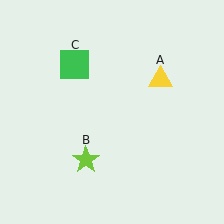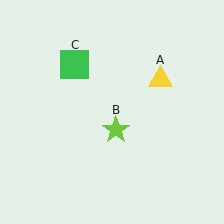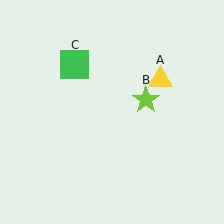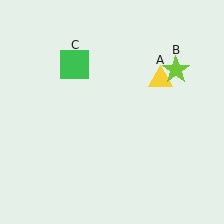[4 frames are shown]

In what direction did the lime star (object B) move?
The lime star (object B) moved up and to the right.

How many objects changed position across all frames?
1 object changed position: lime star (object B).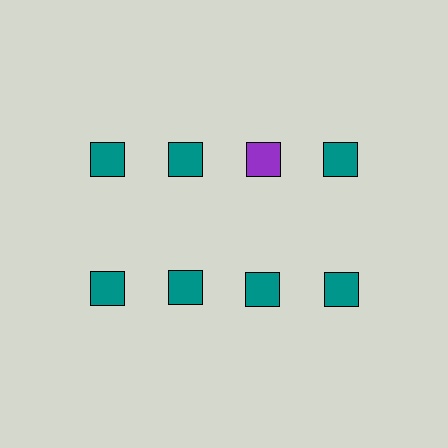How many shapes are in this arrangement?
There are 8 shapes arranged in a grid pattern.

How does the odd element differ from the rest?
It has a different color: purple instead of teal.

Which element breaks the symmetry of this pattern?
The purple square in the top row, center column breaks the symmetry. All other shapes are teal squares.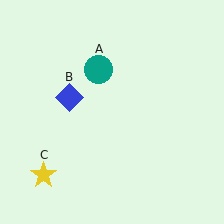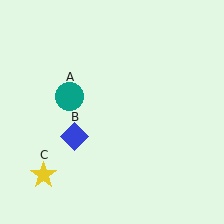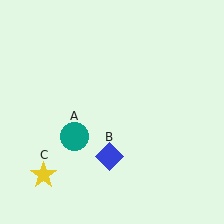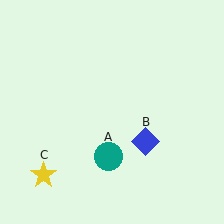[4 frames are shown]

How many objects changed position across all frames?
2 objects changed position: teal circle (object A), blue diamond (object B).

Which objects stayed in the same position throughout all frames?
Yellow star (object C) remained stationary.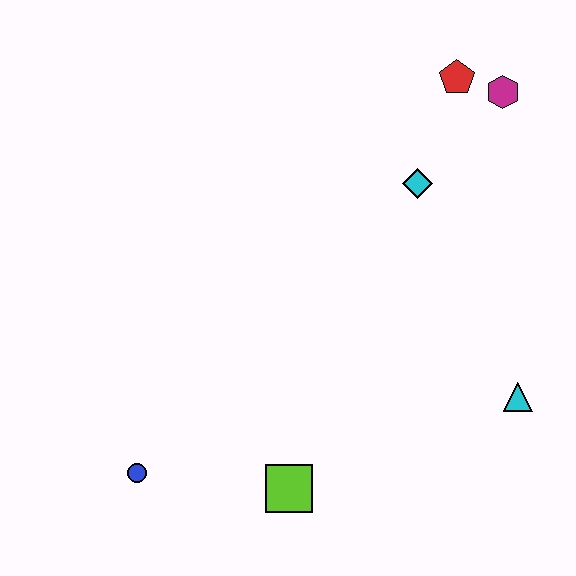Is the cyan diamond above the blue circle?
Yes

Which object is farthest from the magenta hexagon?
The blue circle is farthest from the magenta hexagon.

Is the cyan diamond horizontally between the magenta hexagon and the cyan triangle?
No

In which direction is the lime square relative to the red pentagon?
The lime square is below the red pentagon.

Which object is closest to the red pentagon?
The magenta hexagon is closest to the red pentagon.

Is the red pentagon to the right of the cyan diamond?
Yes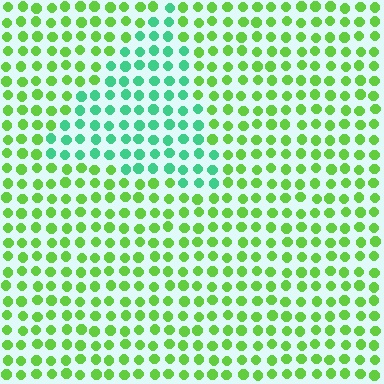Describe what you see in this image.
The image is filled with small lime elements in a uniform arrangement. A triangle-shaped region is visible where the elements are tinted to a slightly different hue, forming a subtle color boundary.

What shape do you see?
I see a triangle.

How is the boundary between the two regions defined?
The boundary is defined purely by a slight shift in hue (about 46 degrees). Spacing, size, and orientation are identical on both sides.